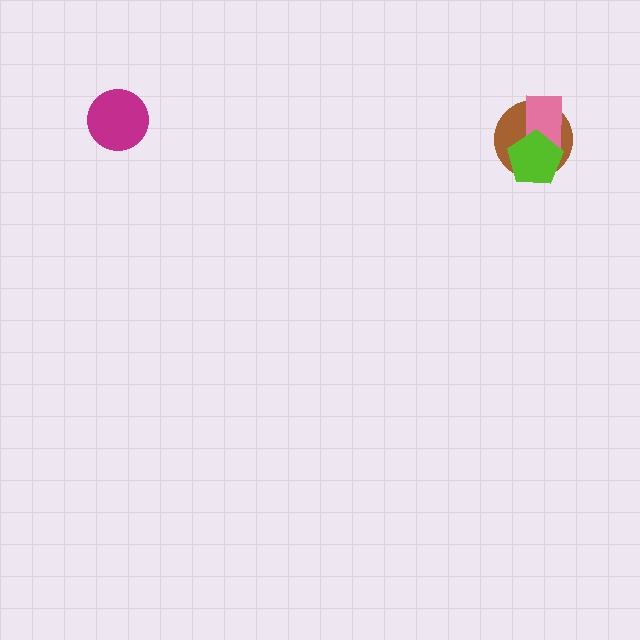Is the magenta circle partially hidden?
No, no other shape covers it.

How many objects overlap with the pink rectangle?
2 objects overlap with the pink rectangle.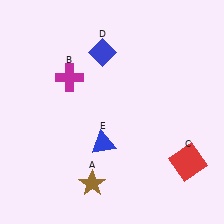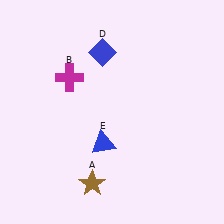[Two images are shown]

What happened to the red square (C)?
The red square (C) was removed in Image 2. It was in the bottom-right area of Image 1.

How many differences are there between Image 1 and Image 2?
There is 1 difference between the two images.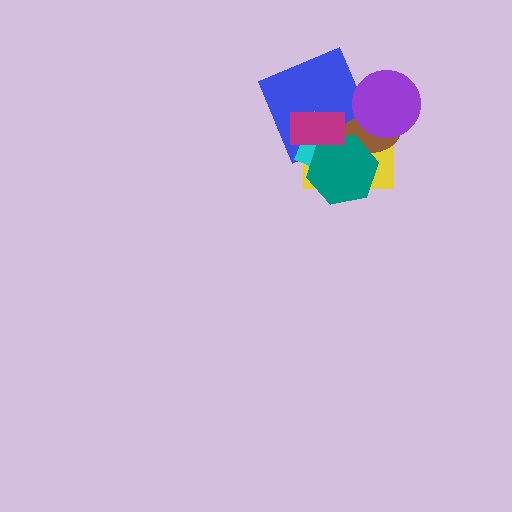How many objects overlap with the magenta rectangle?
4 objects overlap with the magenta rectangle.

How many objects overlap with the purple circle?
2 objects overlap with the purple circle.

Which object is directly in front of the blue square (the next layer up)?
The cyan diamond is directly in front of the blue square.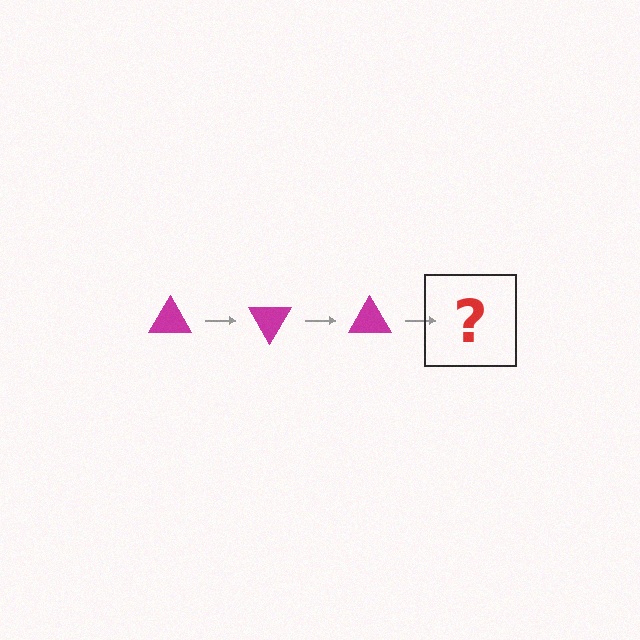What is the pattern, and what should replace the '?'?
The pattern is that the triangle rotates 60 degrees each step. The '?' should be a magenta triangle rotated 180 degrees.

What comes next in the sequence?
The next element should be a magenta triangle rotated 180 degrees.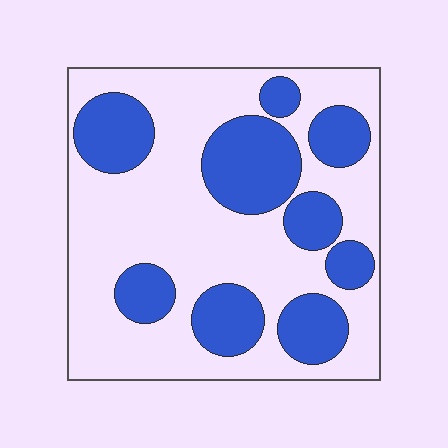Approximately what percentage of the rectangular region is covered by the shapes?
Approximately 35%.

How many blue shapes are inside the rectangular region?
9.